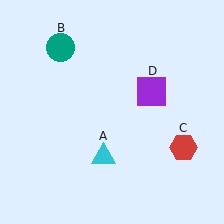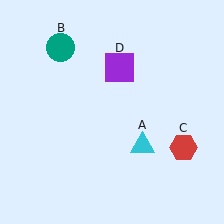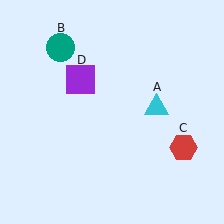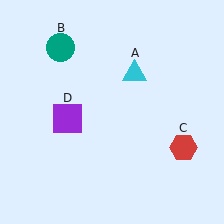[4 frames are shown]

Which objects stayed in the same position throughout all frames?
Teal circle (object B) and red hexagon (object C) remained stationary.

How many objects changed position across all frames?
2 objects changed position: cyan triangle (object A), purple square (object D).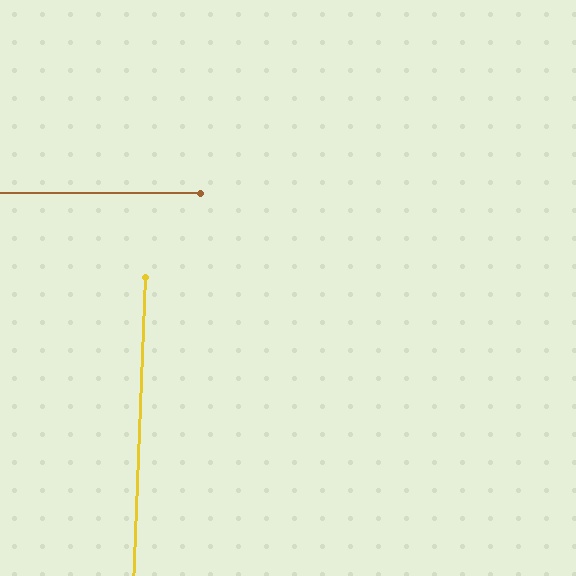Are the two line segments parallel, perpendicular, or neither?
Perpendicular — they meet at approximately 88°.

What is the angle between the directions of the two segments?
Approximately 88 degrees.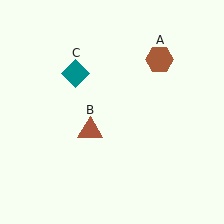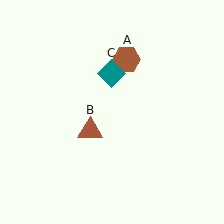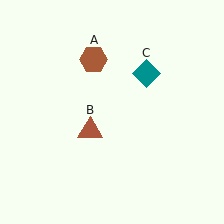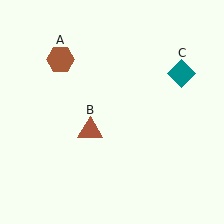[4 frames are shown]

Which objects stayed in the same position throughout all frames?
Brown triangle (object B) remained stationary.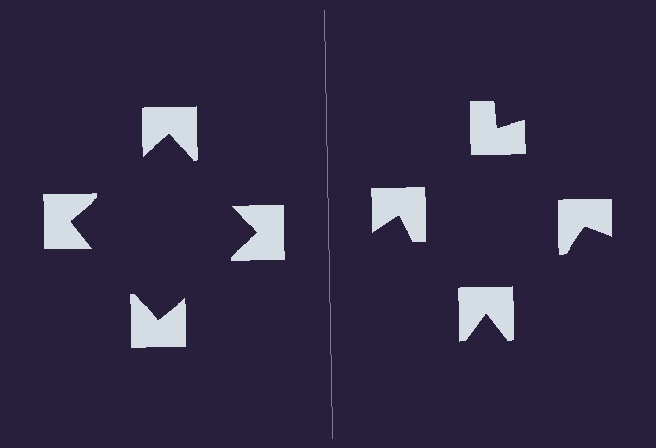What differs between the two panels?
The notched squares are positioned identically on both sides; only the wedge orientations differ. On the left they align to a square; on the right they are misaligned.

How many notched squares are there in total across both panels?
8 — 4 on each side.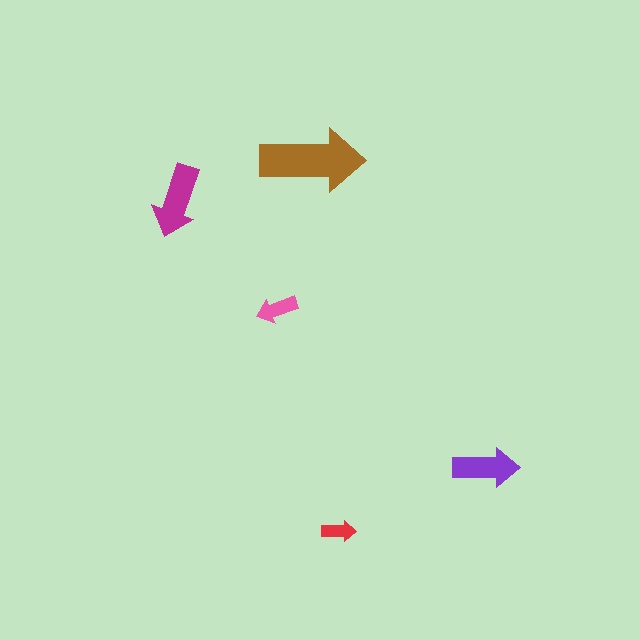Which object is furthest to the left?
The magenta arrow is leftmost.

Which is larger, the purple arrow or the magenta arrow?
The magenta one.